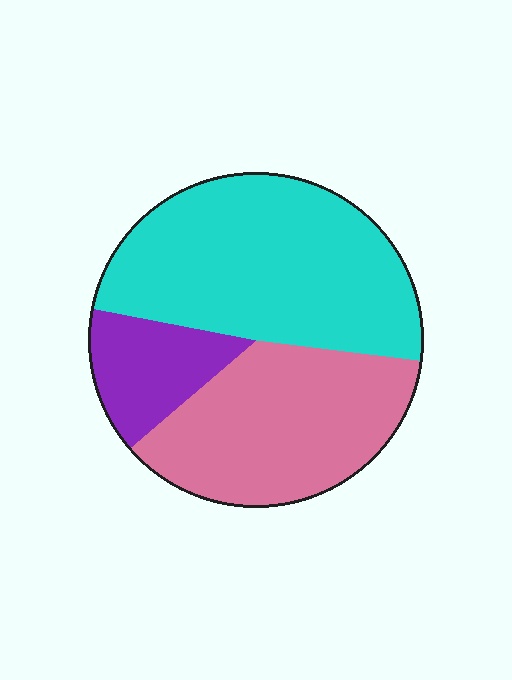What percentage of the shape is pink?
Pink covers around 35% of the shape.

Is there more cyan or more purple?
Cyan.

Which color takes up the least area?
Purple, at roughly 15%.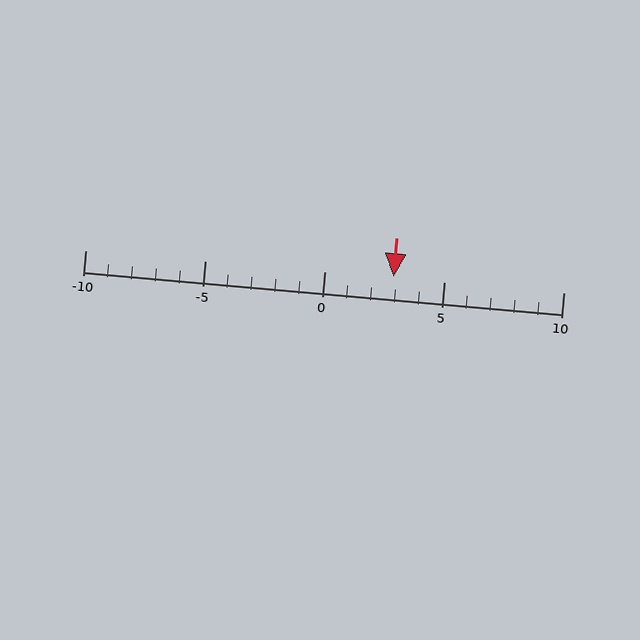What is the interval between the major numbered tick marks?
The major tick marks are spaced 5 units apart.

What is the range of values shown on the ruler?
The ruler shows values from -10 to 10.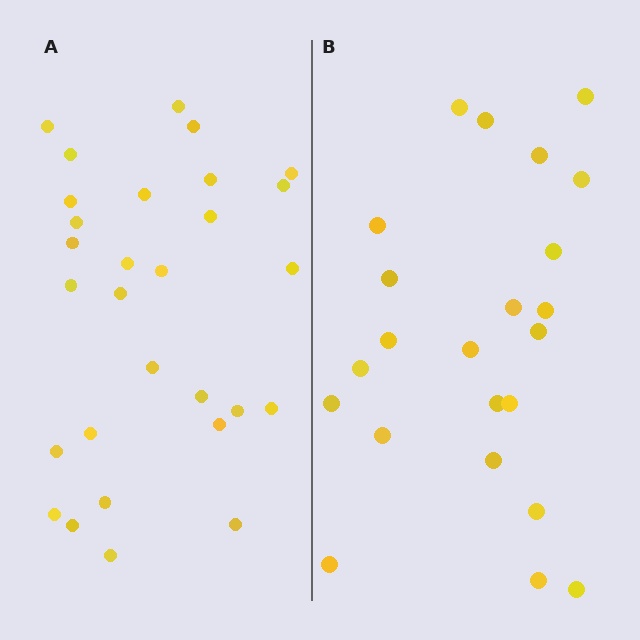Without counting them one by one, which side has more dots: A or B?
Region A (the left region) has more dots.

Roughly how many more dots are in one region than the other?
Region A has about 6 more dots than region B.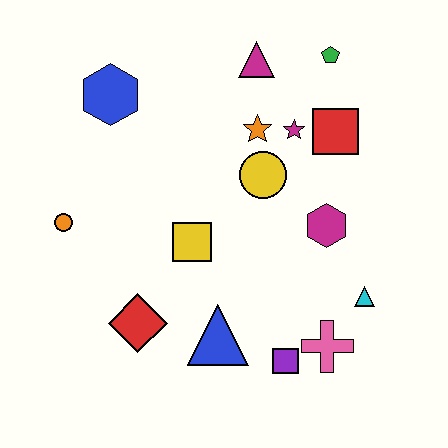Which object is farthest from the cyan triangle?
The blue hexagon is farthest from the cyan triangle.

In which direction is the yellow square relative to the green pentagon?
The yellow square is below the green pentagon.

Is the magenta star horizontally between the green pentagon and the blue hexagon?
Yes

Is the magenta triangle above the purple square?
Yes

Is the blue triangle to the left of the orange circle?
No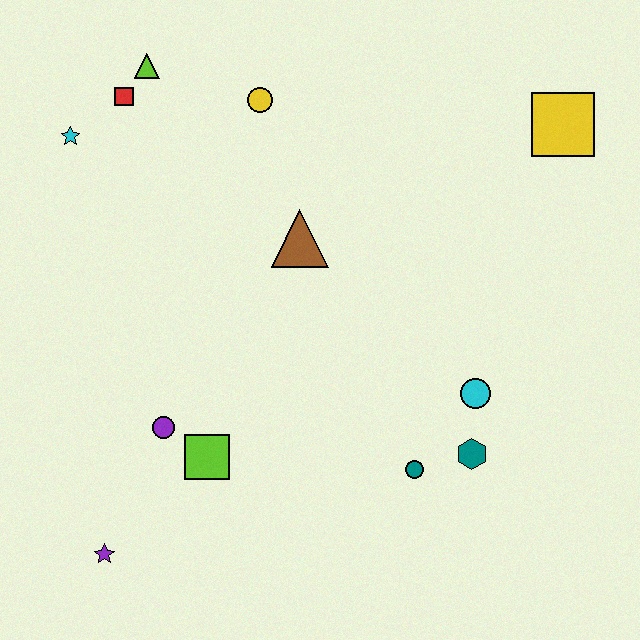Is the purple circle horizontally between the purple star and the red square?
No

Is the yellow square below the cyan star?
No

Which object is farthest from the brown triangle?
The purple star is farthest from the brown triangle.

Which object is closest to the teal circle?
The teal hexagon is closest to the teal circle.